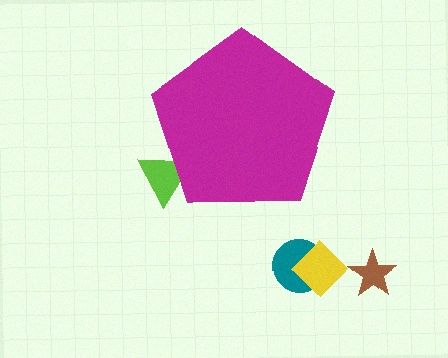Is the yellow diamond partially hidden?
No, the yellow diamond is fully visible.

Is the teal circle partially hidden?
No, the teal circle is fully visible.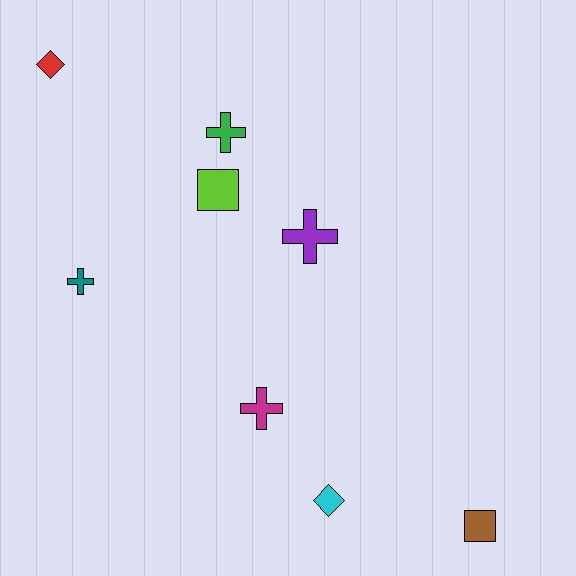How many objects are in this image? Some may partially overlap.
There are 8 objects.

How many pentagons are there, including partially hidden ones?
There are no pentagons.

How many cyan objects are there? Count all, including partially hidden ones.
There is 1 cyan object.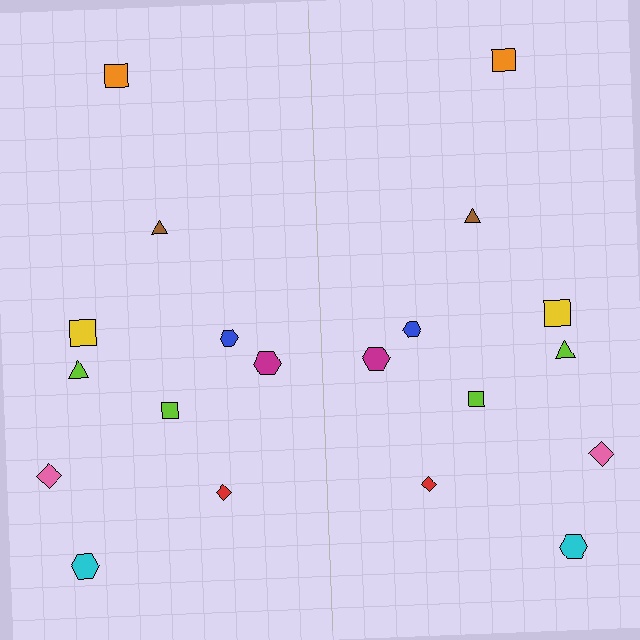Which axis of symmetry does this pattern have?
The pattern has a vertical axis of symmetry running through the center of the image.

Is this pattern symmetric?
Yes, this pattern has bilateral (reflection) symmetry.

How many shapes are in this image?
There are 20 shapes in this image.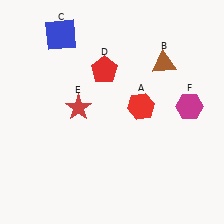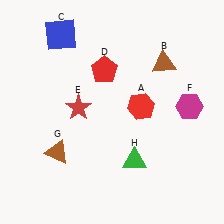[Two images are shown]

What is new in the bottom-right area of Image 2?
A green triangle (H) was added in the bottom-right area of Image 2.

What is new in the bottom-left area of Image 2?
A brown triangle (G) was added in the bottom-left area of Image 2.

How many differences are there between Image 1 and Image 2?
There are 2 differences between the two images.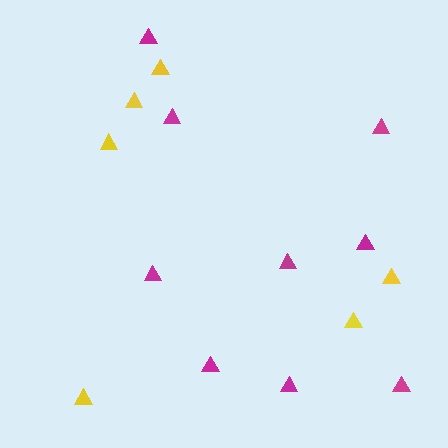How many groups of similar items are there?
There are 2 groups: one group of magenta triangles (9) and one group of yellow triangles (6).